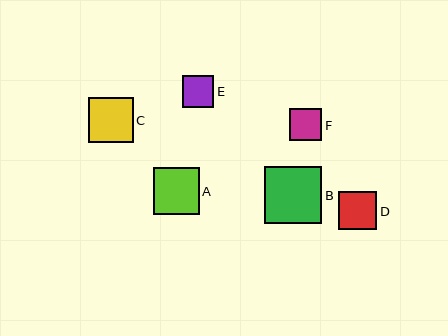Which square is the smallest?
Square E is the smallest with a size of approximately 31 pixels.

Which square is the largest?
Square B is the largest with a size of approximately 57 pixels.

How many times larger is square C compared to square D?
Square C is approximately 1.2 times the size of square D.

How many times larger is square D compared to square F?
Square D is approximately 1.2 times the size of square F.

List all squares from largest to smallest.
From largest to smallest: B, A, C, D, F, E.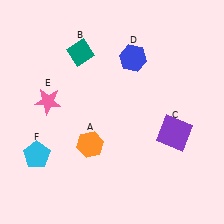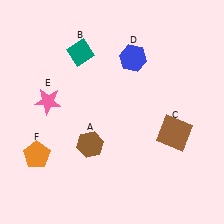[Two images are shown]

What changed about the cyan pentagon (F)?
In Image 1, F is cyan. In Image 2, it changed to orange.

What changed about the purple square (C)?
In Image 1, C is purple. In Image 2, it changed to brown.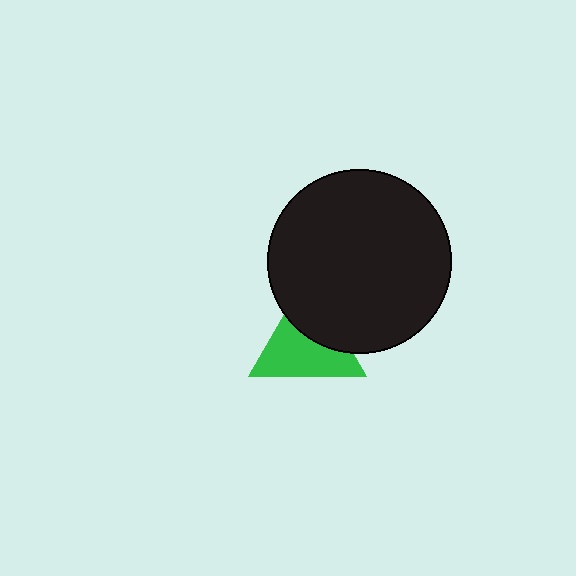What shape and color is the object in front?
The object in front is a black circle.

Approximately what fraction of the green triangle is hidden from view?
Roughly 38% of the green triangle is hidden behind the black circle.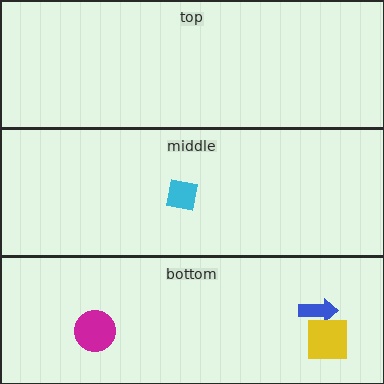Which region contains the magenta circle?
The bottom region.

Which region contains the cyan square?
The middle region.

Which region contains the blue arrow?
The bottom region.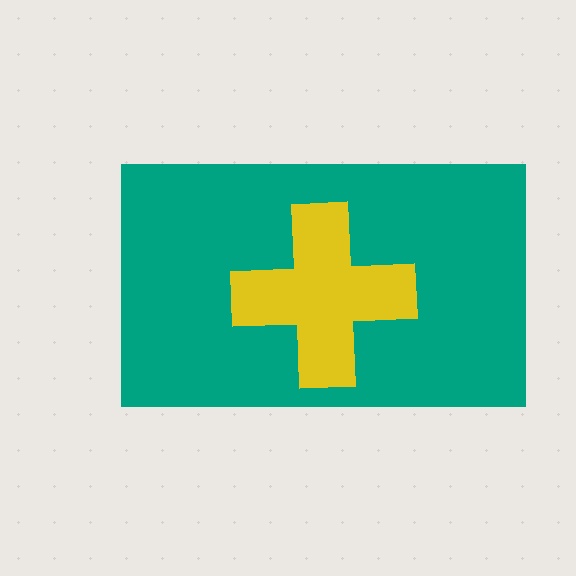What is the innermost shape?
The yellow cross.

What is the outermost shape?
The teal rectangle.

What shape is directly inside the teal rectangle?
The yellow cross.